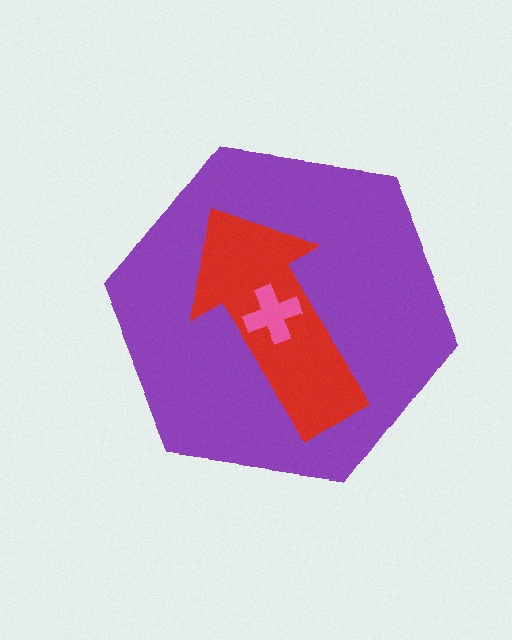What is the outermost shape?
The purple hexagon.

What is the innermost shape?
The pink cross.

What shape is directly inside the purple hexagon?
The red arrow.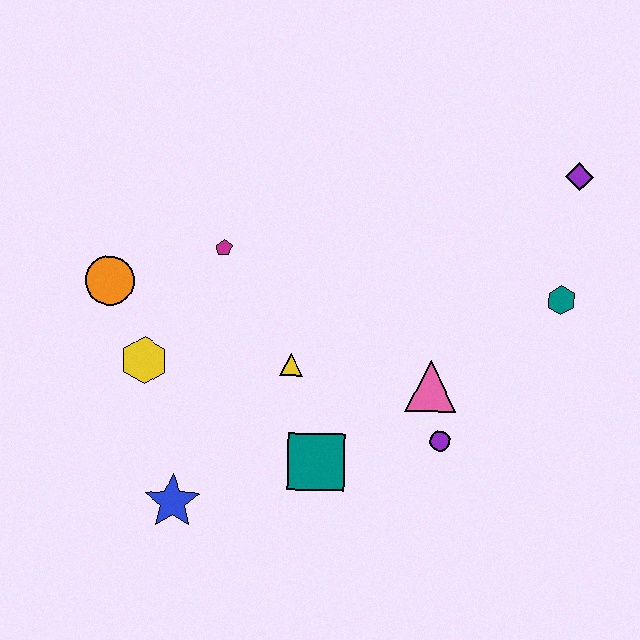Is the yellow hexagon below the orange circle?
Yes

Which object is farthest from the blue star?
The purple diamond is farthest from the blue star.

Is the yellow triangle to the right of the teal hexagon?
No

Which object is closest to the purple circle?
The pink triangle is closest to the purple circle.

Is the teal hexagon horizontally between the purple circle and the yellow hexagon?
No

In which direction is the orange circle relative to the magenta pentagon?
The orange circle is to the left of the magenta pentagon.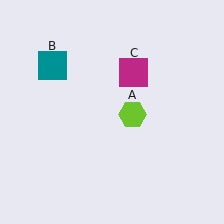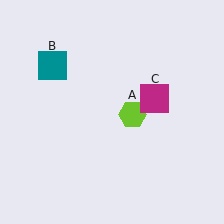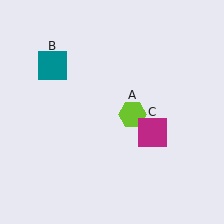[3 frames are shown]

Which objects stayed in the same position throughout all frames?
Lime hexagon (object A) and teal square (object B) remained stationary.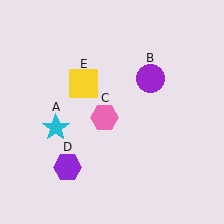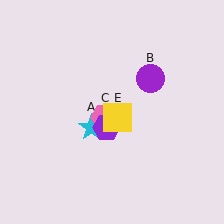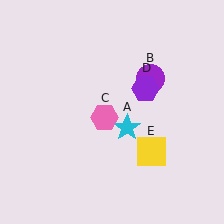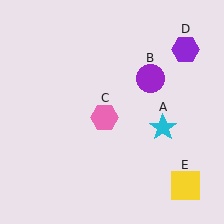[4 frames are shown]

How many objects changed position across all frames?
3 objects changed position: cyan star (object A), purple hexagon (object D), yellow square (object E).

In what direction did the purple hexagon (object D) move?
The purple hexagon (object D) moved up and to the right.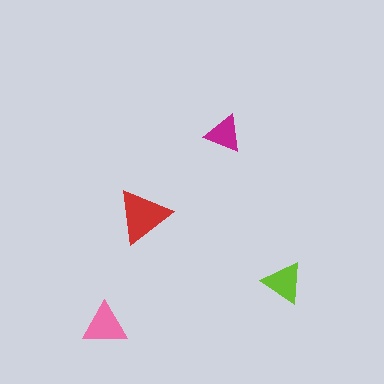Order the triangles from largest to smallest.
the red one, the pink one, the lime one, the magenta one.